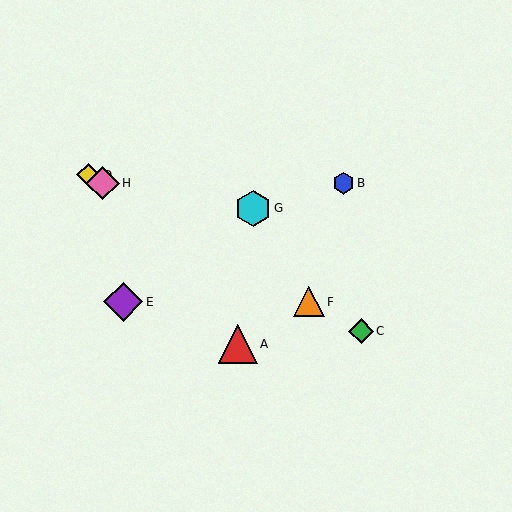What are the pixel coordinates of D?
Object D is at (88, 175).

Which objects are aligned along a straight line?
Objects C, D, F, H are aligned along a straight line.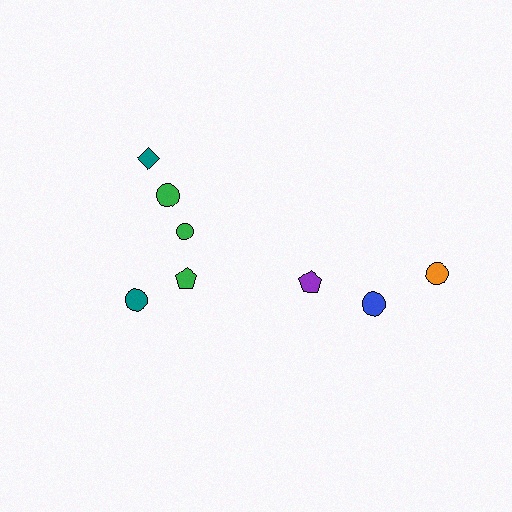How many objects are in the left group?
There are 5 objects.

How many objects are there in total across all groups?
There are 8 objects.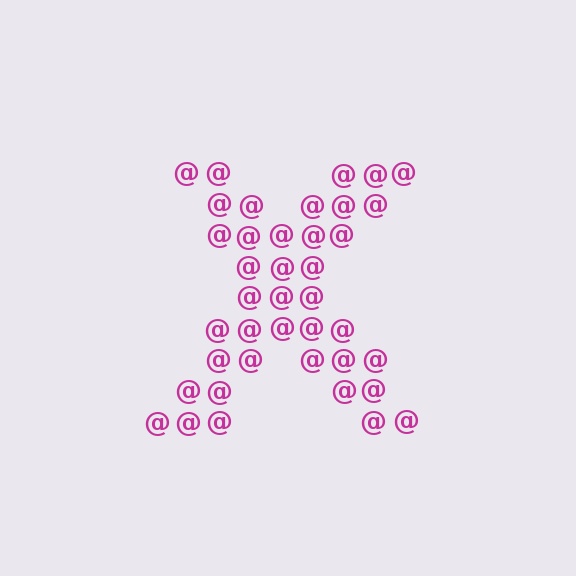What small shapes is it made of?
It is made of small at signs.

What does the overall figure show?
The overall figure shows the letter X.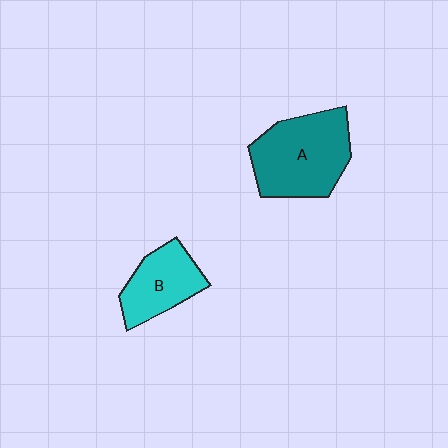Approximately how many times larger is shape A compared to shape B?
Approximately 1.6 times.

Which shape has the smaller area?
Shape B (cyan).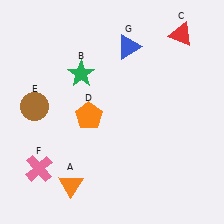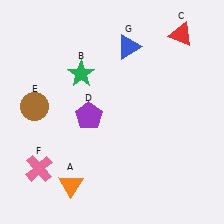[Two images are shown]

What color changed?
The pentagon (D) changed from orange in Image 1 to purple in Image 2.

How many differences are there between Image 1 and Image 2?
There is 1 difference between the two images.